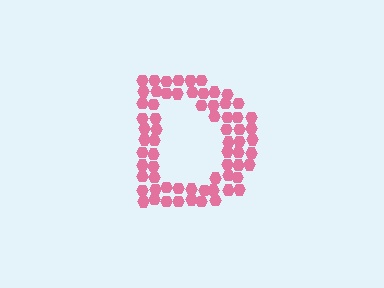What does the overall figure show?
The overall figure shows the letter D.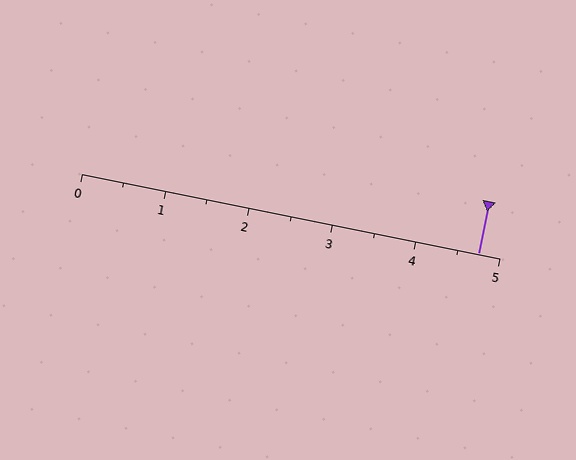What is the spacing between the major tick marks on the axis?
The major ticks are spaced 1 apart.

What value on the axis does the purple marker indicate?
The marker indicates approximately 4.8.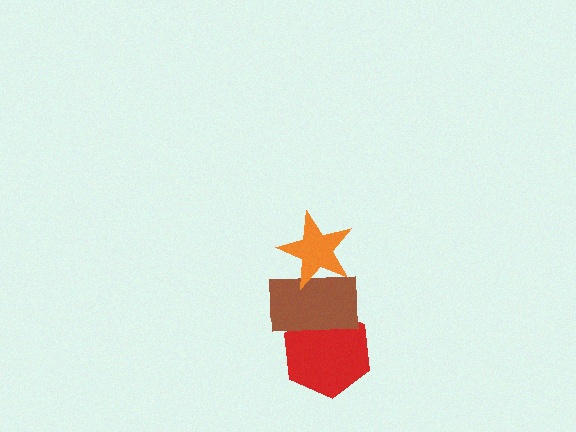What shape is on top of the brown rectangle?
The orange star is on top of the brown rectangle.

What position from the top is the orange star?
The orange star is 1st from the top.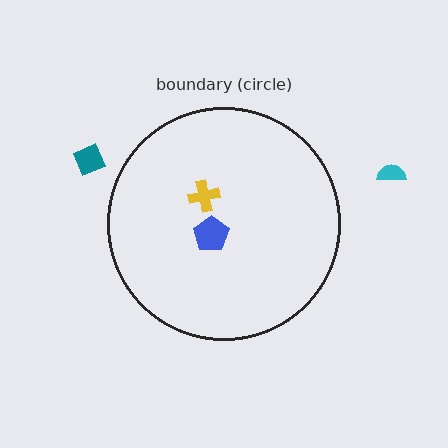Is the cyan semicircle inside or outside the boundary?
Outside.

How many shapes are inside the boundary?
2 inside, 2 outside.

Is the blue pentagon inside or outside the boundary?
Inside.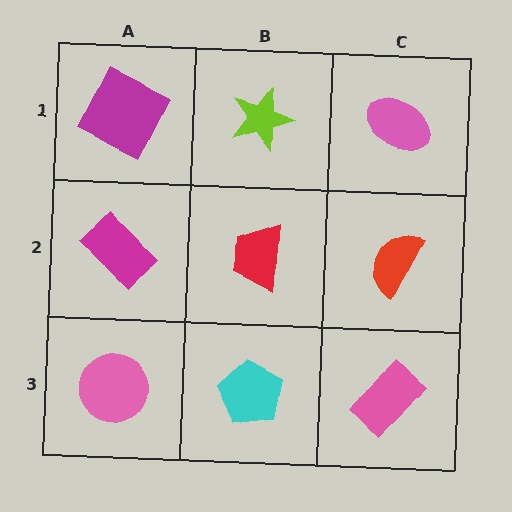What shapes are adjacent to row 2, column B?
A lime star (row 1, column B), a cyan pentagon (row 3, column B), a magenta rectangle (row 2, column A), a red semicircle (row 2, column C).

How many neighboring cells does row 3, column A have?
2.